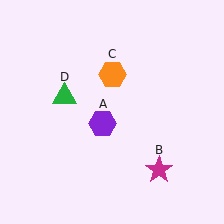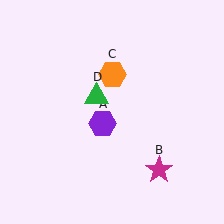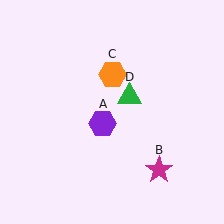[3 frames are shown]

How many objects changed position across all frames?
1 object changed position: green triangle (object D).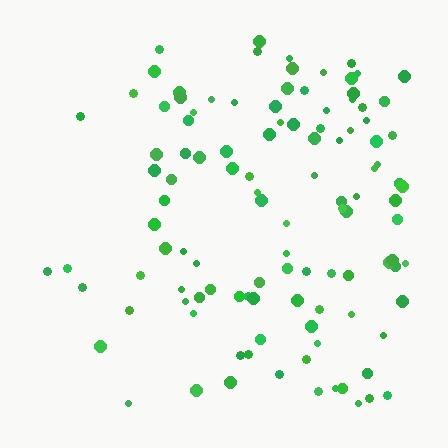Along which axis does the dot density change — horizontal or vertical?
Horizontal.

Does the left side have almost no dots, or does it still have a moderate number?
Still a moderate number, just noticeably fewer than the right.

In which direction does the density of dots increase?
From left to right, with the right side densest.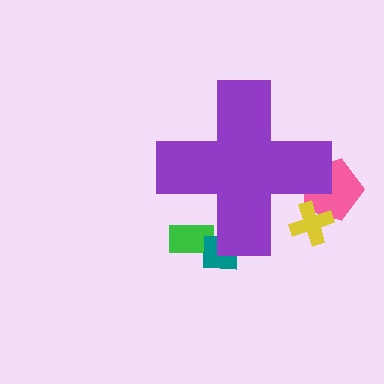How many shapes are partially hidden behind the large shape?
4 shapes are partially hidden.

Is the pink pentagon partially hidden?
Yes, the pink pentagon is partially hidden behind the purple cross.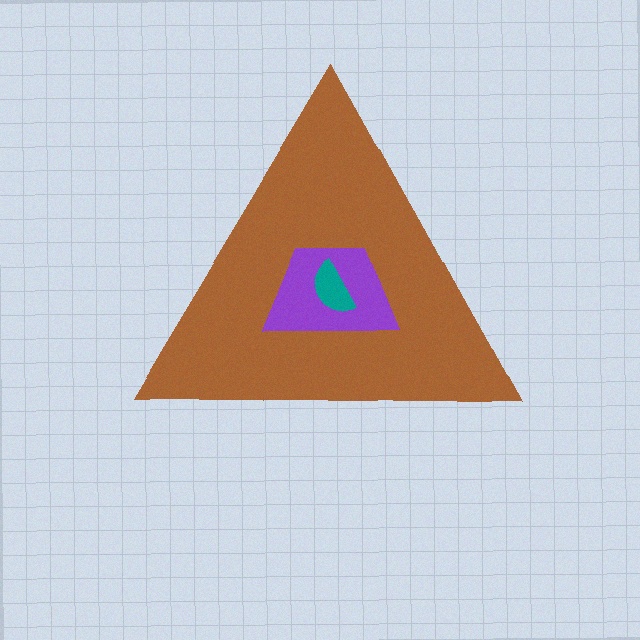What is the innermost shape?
The teal semicircle.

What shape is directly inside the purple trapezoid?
The teal semicircle.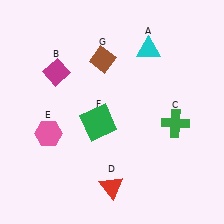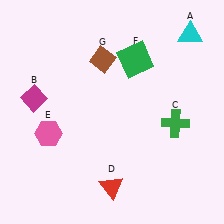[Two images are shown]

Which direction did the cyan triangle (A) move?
The cyan triangle (A) moved right.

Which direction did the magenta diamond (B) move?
The magenta diamond (B) moved down.